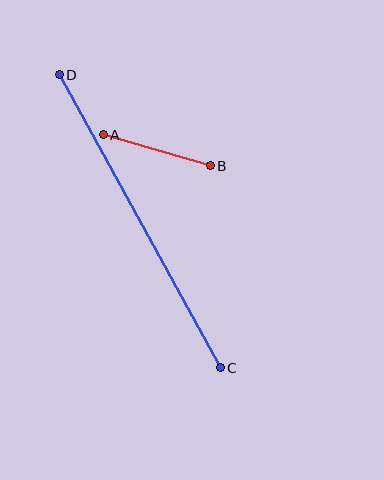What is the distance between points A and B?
The distance is approximately 111 pixels.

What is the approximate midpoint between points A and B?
The midpoint is at approximately (157, 150) pixels.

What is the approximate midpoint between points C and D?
The midpoint is at approximately (140, 221) pixels.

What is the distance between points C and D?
The distance is approximately 334 pixels.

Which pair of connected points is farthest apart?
Points C and D are farthest apart.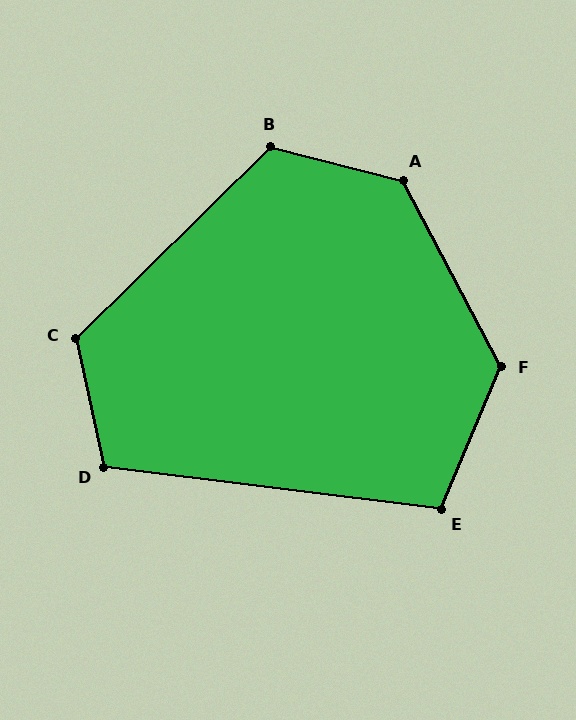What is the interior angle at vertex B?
Approximately 122 degrees (obtuse).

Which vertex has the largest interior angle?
A, at approximately 132 degrees.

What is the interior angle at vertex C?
Approximately 122 degrees (obtuse).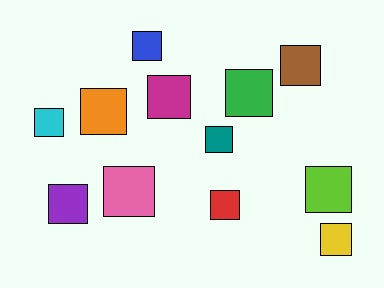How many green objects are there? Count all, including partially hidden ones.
There is 1 green object.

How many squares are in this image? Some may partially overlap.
There are 12 squares.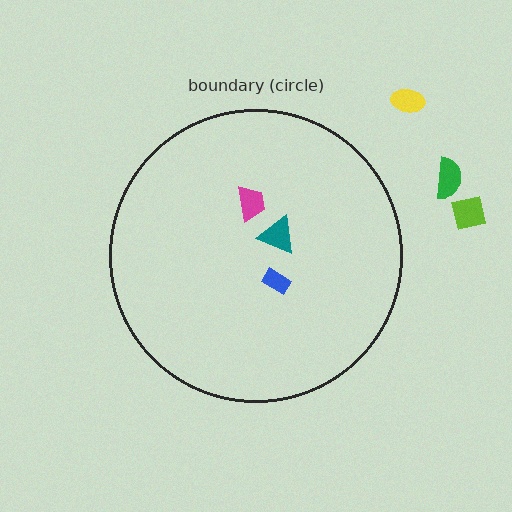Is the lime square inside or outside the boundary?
Outside.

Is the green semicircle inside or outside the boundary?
Outside.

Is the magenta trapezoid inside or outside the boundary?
Inside.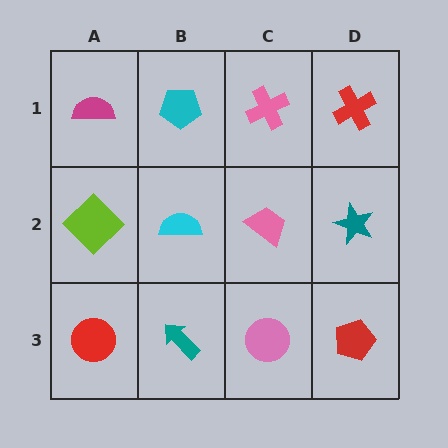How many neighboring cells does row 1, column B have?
3.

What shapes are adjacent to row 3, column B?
A cyan semicircle (row 2, column B), a red circle (row 3, column A), a pink circle (row 3, column C).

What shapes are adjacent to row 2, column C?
A pink cross (row 1, column C), a pink circle (row 3, column C), a cyan semicircle (row 2, column B), a teal star (row 2, column D).